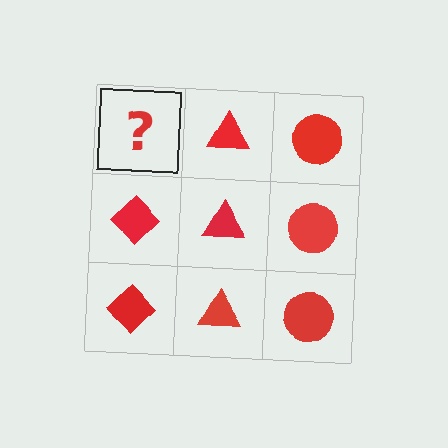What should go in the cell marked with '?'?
The missing cell should contain a red diamond.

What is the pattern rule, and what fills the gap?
The rule is that each column has a consistent shape. The gap should be filled with a red diamond.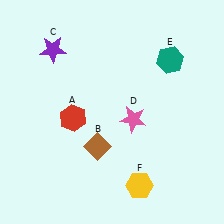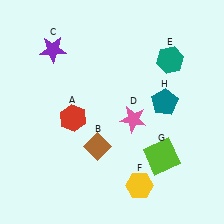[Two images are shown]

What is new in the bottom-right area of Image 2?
A lime square (G) was added in the bottom-right area of Image 2.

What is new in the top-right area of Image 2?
A teal pentagon (H) was added in the top-right area of Image 2.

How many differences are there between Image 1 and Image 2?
There are 2 differences between the two images.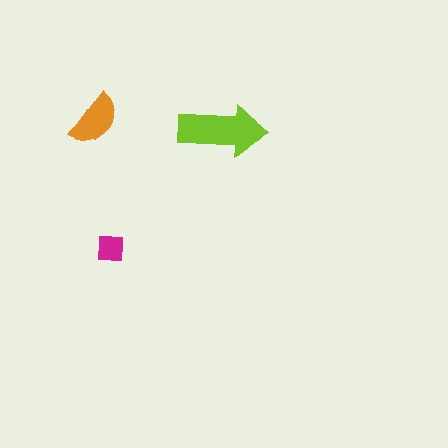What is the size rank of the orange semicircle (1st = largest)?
2nd.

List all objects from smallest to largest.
The magenta square, the orange semicircle, the lime arrow.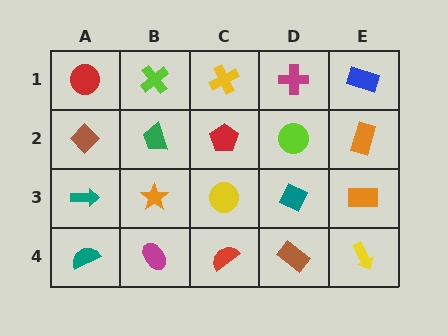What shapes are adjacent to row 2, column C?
A yellow cross (row 1, column C), a yellow circle (row 3, column C), a green trapezoid (row 2, column B), a lime circle (row 2, column D).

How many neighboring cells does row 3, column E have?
3.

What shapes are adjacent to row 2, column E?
A blue rectangle (row 1, column E), an orange rectangle (row 3, column E), a lime circle (row 2, column D).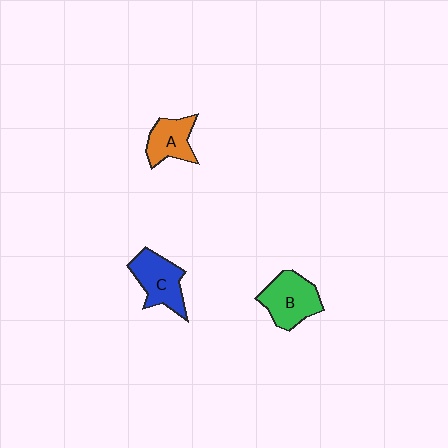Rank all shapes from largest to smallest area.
From largest to smallest: B (green), C (blue), A (orange).